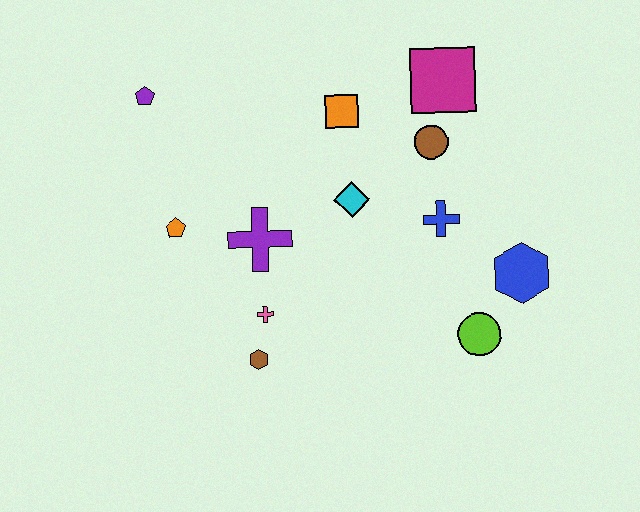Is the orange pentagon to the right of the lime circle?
No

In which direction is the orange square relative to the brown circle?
The orange square is to the left of the brown circle.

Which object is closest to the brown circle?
The magenta square is closest to the brown circle.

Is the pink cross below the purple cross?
Yes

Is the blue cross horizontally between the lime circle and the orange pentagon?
Yes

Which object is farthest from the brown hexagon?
The magenta square is farthest from the brown hexagon.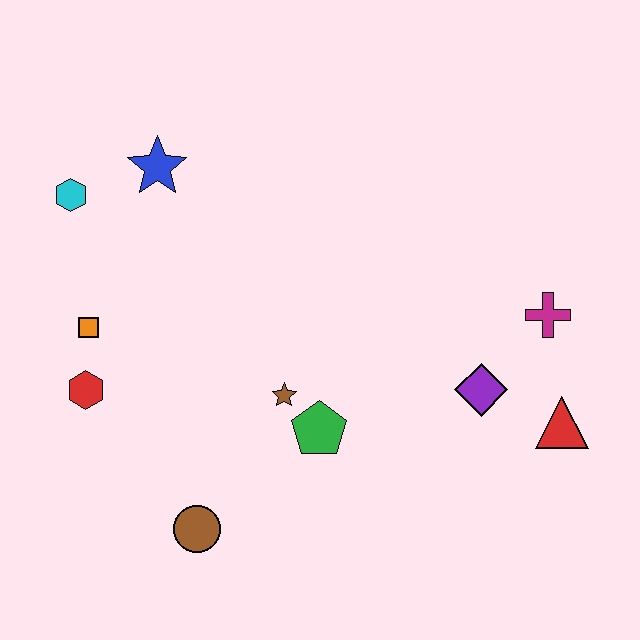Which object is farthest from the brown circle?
The magenta cross is farthest from the brown circle.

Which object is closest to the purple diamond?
The red triangle is closest to the purple diamond.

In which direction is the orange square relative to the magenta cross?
The orange square is to the left of the magenta cross.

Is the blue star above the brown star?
Yes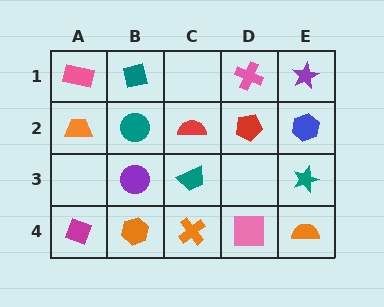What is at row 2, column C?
A red semicircle.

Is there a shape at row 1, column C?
No, that cell is empty.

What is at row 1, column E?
A purple star.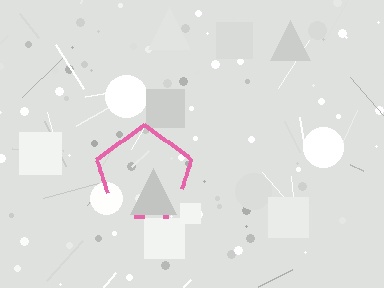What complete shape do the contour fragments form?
The contour fragments form a pentagon.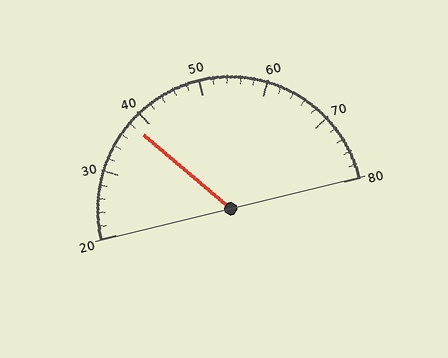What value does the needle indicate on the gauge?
The needle indicates approximately 38.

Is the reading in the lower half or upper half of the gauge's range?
The reading is in the lower half of the range (20 to 80).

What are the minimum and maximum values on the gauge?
The gauge ranges from 20 to 80.